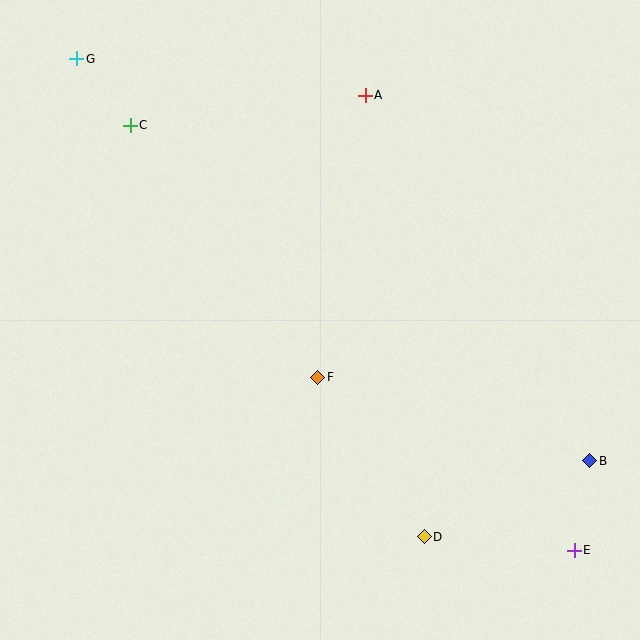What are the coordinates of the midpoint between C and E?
The midpoint between C and E is at (352, 338).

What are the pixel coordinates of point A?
Point A is at (365, 95).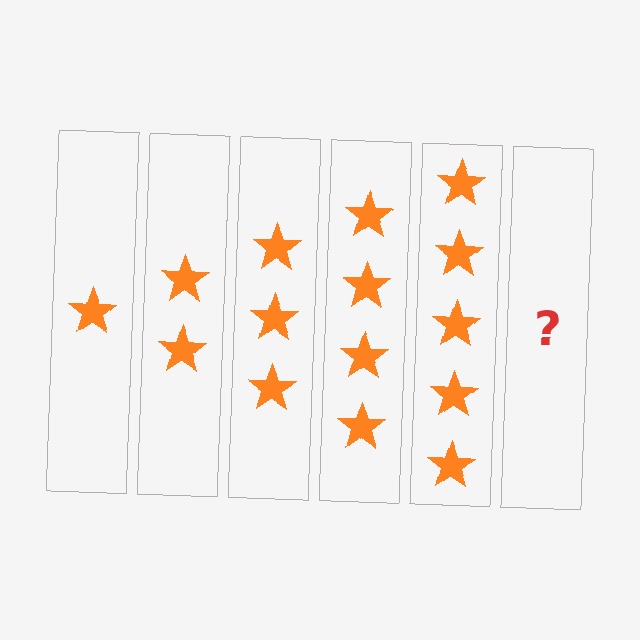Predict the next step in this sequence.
The next step is 6 stars.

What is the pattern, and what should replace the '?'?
The pattern is that each step adds one more star. The '?' should be 6 stars.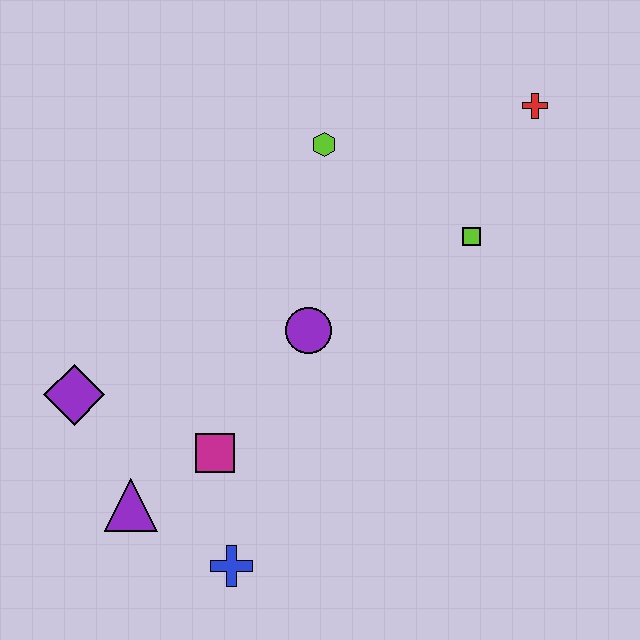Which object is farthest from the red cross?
The purple triangle is farthest from the red cross.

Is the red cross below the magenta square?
No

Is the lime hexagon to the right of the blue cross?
Yes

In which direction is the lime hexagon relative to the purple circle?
The lime hexagon is above the purple circle.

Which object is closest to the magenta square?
The purple triangle is closest to the magenta square.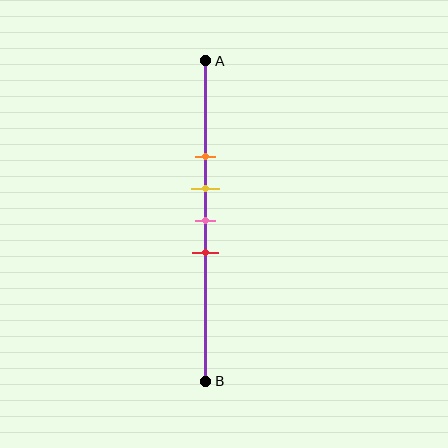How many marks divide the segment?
There are 4 marks dividing the segment.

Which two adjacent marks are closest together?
The yellow and pink marks are the closest adjacent pair.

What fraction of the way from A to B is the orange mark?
The orange mark is approximately 30% (0.3) of the way from A to B.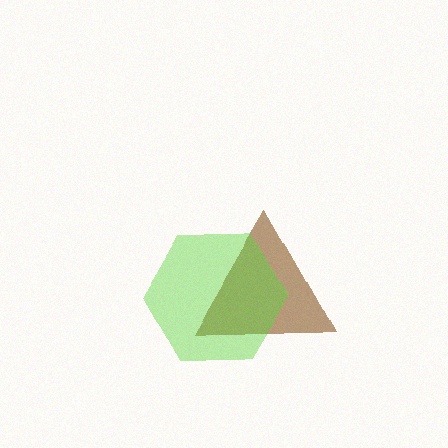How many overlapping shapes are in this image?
There are 2 overlapping shapes in the image.